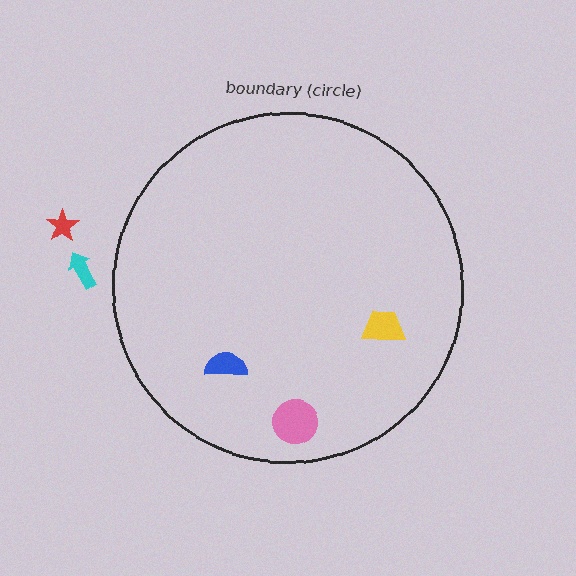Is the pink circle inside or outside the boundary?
Inside.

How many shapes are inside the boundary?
3 inside, 2 outside.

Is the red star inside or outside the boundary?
Outside.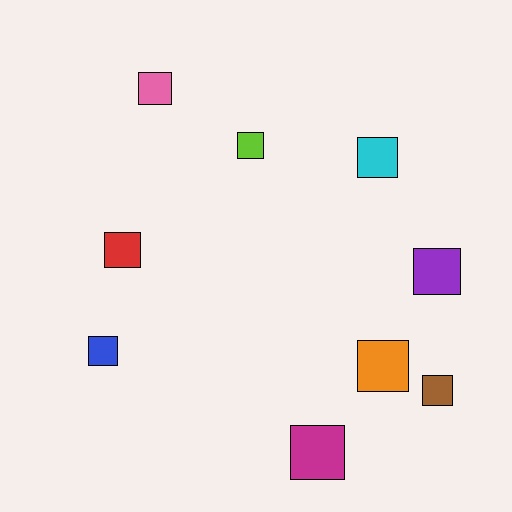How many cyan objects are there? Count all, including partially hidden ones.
There is 1 cyan object.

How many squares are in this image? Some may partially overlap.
There are 9 squares.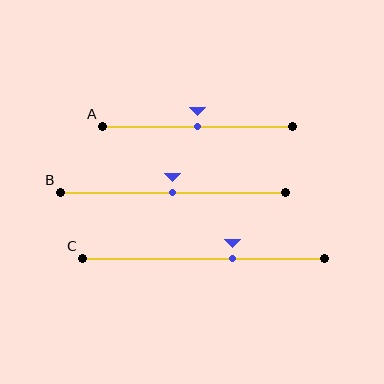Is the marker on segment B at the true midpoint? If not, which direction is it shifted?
Yes, the marker on segment B is at the true midpoint.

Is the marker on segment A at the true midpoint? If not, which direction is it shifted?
Yes, the marker on segment A is at the true midpoint.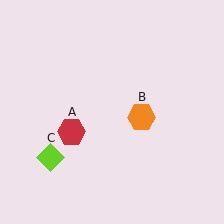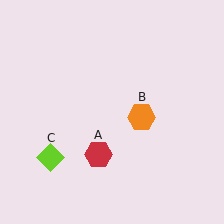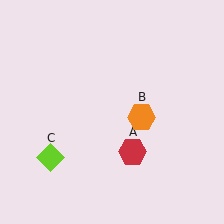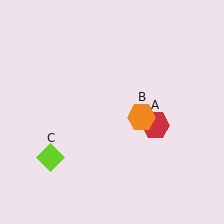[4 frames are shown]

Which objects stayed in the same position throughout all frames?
Orange hexagon (object B) and lime diamond (object C) remained stationary.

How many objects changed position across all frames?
1 object changed position: red hexagon (object A).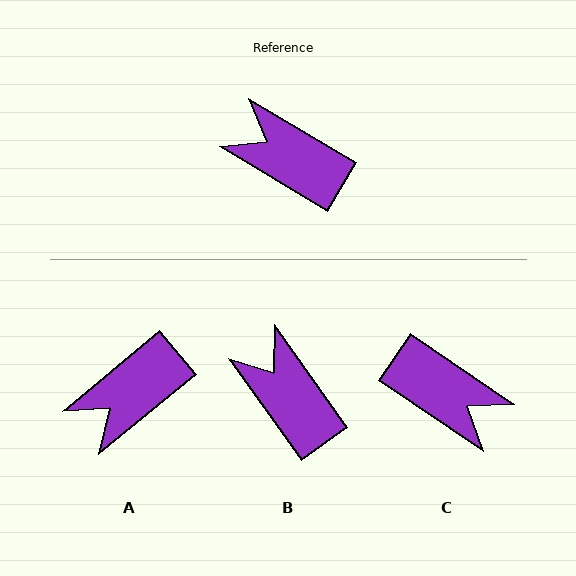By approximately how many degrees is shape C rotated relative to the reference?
Approximately 177 degrees counter-clockwise.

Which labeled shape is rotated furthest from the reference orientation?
C, about 177 degrees away.